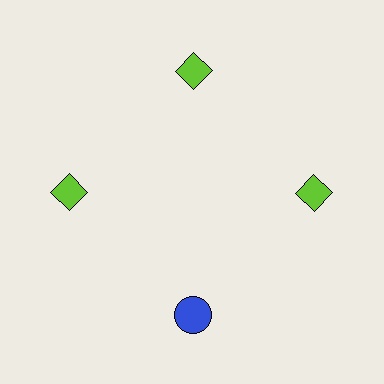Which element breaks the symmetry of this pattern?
The blue circle at roughly the 6 o'clock position breaks the symmetry. All other shapes are lime diamonds.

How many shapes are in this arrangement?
There are 4 shapes arranged in a ring pattern.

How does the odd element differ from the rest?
It differs in both color (blue instead of lime) and shape (circle instead of diamond).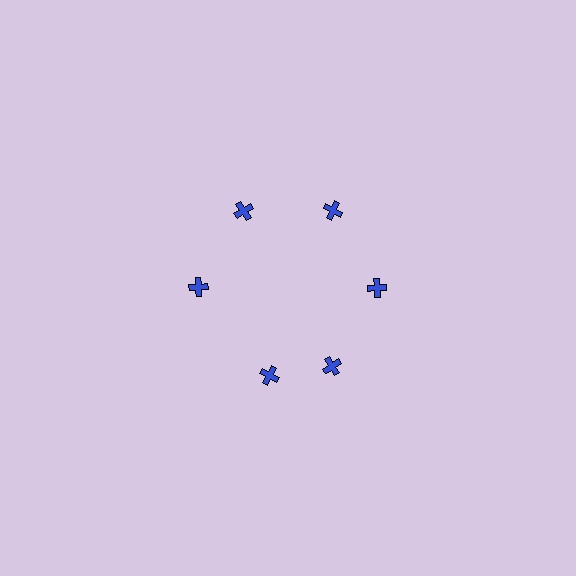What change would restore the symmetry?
The symmetry would be restored by rotating it back into even spacing with its neighbors so that all 6 crosses sit at equal angles and equal distance from the center.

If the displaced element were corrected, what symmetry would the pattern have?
It would have 6-fold rotational symmetry — the pattern would map onto itself every 60 degrees.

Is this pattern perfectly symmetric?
No. The 6 blue crosses are arranged in a ring, but one element near the 7 o'clock position is rotated out of alignment along the ring, breaking the 6-fold rotational symmetry.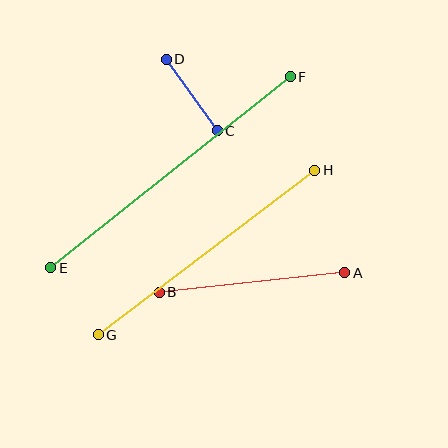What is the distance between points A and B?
The distance is approximately 187 pixels.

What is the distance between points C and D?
The distance is approximately 88 pixels.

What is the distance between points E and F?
The distance is approximately 306 pixels.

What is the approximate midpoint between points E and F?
The midpoint is at approximately (171, 172) pixels.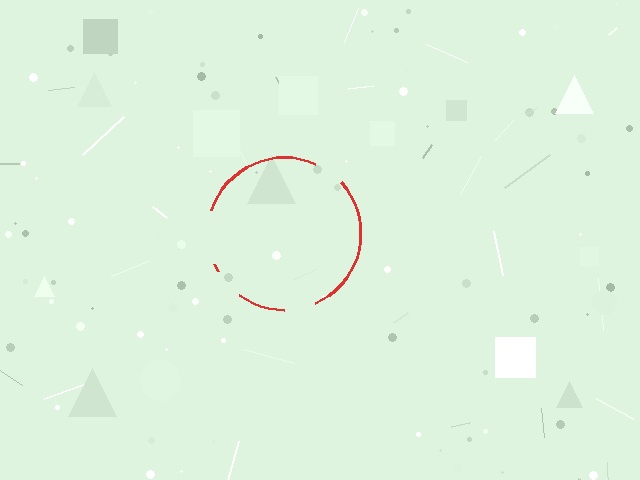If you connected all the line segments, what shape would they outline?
They would outline a circle.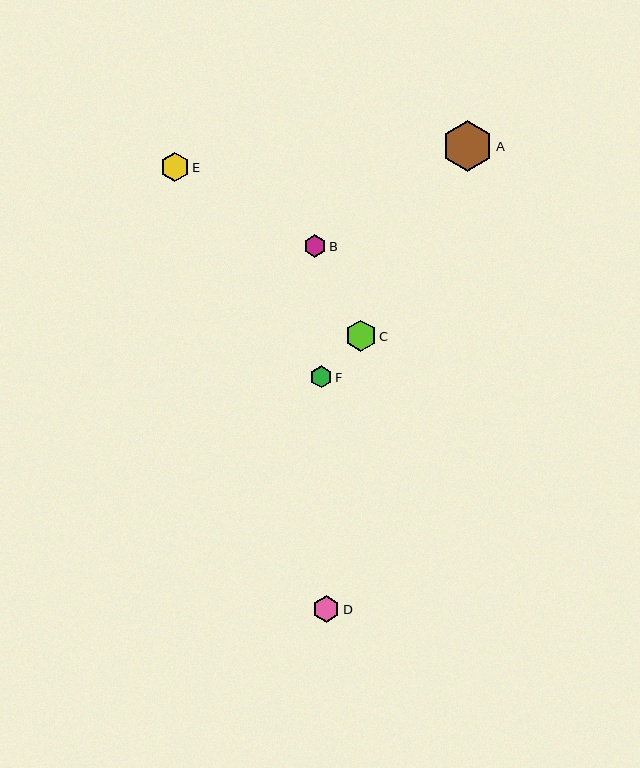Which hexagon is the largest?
Hexagon A is the largest with a size of approximately 50 pixels.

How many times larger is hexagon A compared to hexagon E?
Hexagon A is approximately 1.8 times the size of hexagon E.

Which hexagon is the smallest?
Hexagon F is the smallest with a size of approximately 22 pixels.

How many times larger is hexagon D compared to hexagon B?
Hexagon D is approximately 1.2 times the size of hexagon B.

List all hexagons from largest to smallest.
From largest to smallest: A, C, E, D, B, F.